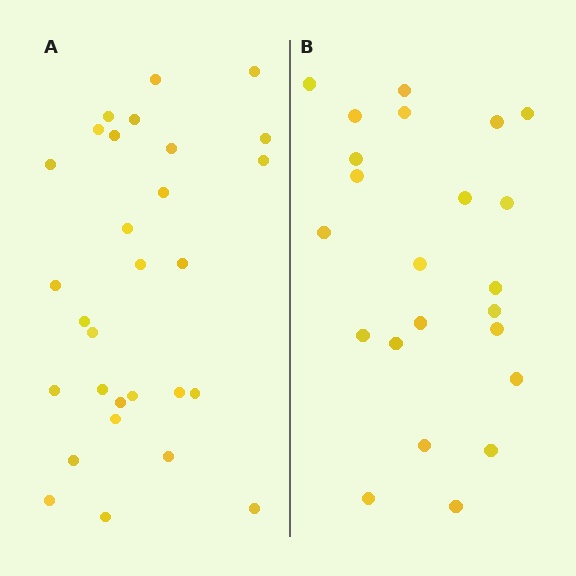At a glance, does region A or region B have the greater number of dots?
Region A (the left region) has more dots.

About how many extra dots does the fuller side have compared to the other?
Region A has about 6 more dots than region B.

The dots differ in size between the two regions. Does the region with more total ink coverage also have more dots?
No. Region B has more total ink coverage because its dots are larger, but region A actually contains more individual dots. Total area can be misleading — the number of items is what matters here.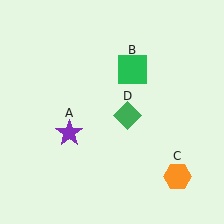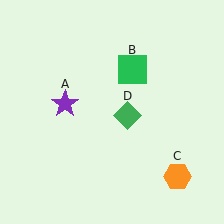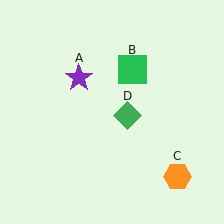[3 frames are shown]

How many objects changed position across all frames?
1 object changed position: purple star (object A).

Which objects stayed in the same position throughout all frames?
Green square (object B) and orange hexagon (object C) and green diamond (object D) remained stationary.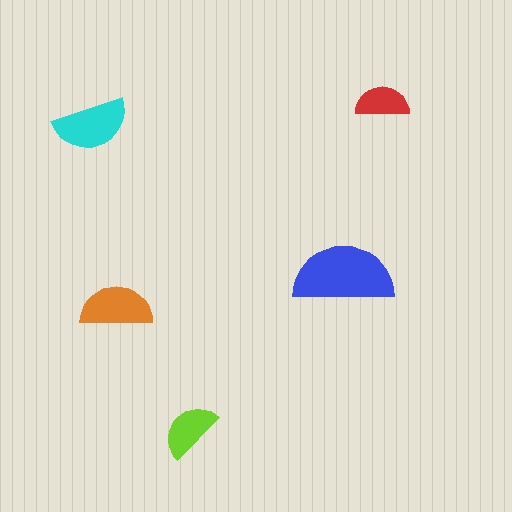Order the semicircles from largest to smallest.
the blue one, the cyan one, the orange one, the lime one, the red one.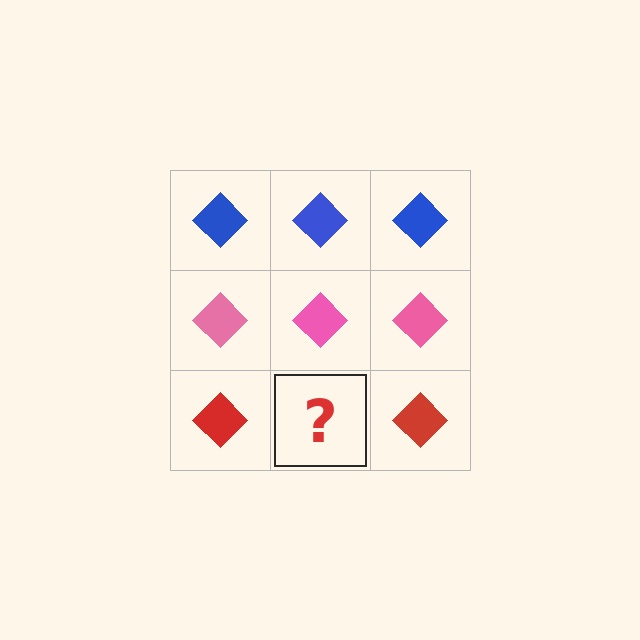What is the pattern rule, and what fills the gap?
The rule is that each row has a consistent color. The gap should be filled with a red diamond.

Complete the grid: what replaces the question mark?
The question mark should be replaced with a red diamond.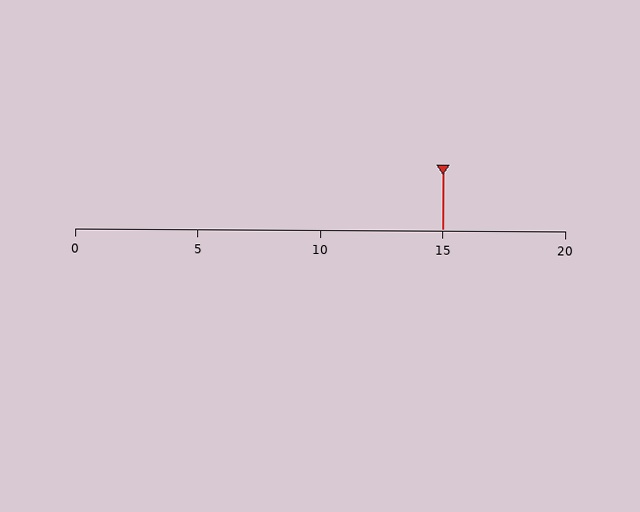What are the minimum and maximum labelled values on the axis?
The axis runs from 0 to 20.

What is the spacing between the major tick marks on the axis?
The major ticks are spaced 5 apart.